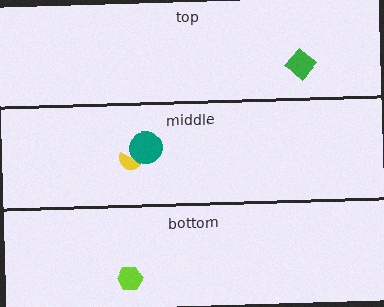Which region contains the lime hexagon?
The bottom region.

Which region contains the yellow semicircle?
The middle region.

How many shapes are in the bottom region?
1.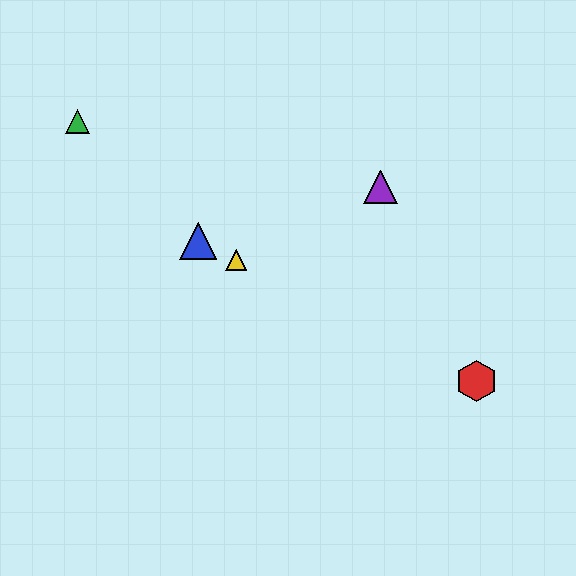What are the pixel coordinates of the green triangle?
The green triangle is at (77, 122).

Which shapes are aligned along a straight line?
The red hexagon, the blue triangle, the yellow triangle are aligned along a straight line.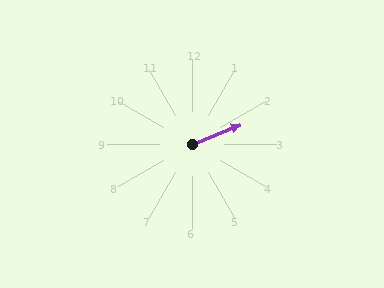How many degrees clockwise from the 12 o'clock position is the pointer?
Approximately 68 degrees.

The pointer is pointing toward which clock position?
Roughly 2 o'clock.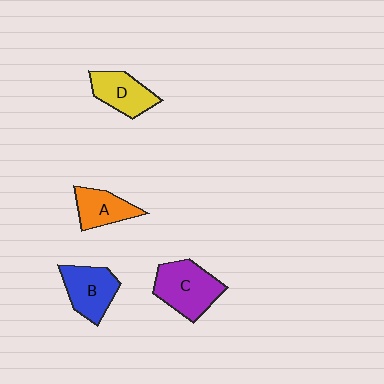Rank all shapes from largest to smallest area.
From largest to smallest: C (purple), B (blue), D (yellow), A (orange).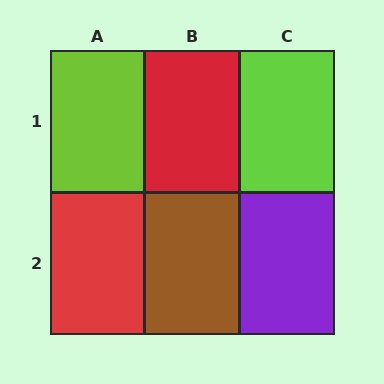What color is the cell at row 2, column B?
Brown.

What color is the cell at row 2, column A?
Red.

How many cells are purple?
1 cell is purple.